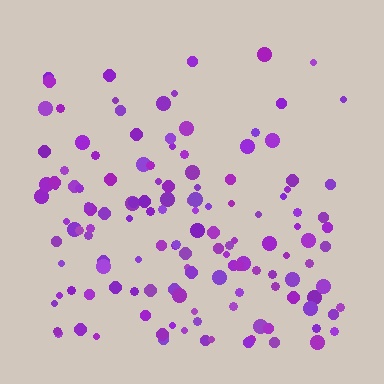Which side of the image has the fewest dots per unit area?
The top.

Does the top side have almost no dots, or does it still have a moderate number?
Still a moderate number, just noticeably fewer than the bottom.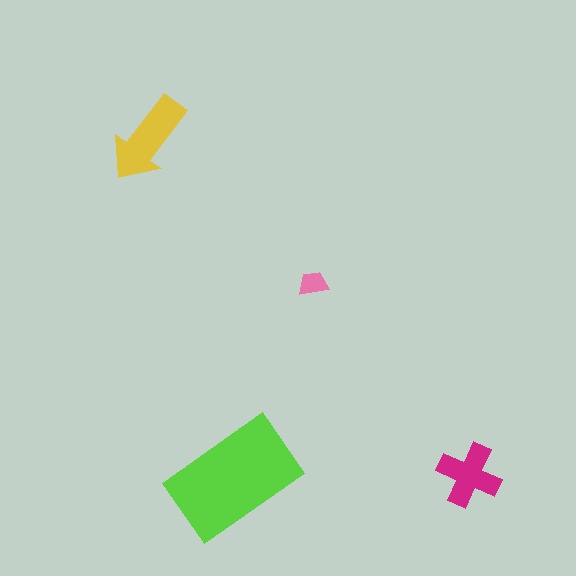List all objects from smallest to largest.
The pink trapezoid, the magenta cross, the yellow arrow, the lime rectangle.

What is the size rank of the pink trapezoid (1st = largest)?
4th.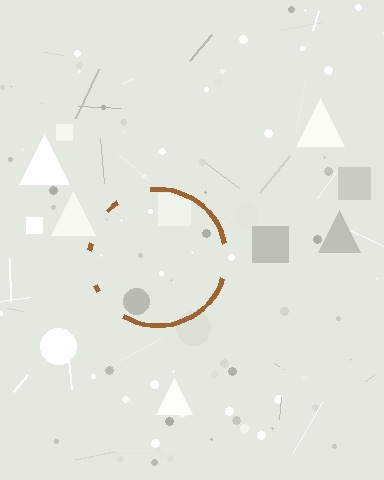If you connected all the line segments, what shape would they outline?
They would outline a circle.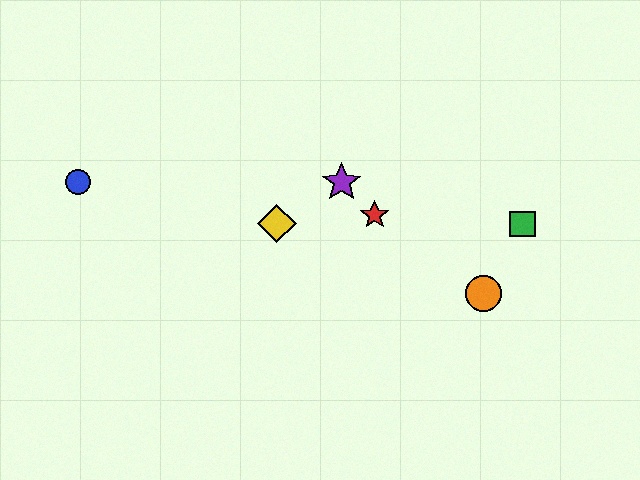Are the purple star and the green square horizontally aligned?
No, the purple star is at y≈182 and the green square is at y≈224.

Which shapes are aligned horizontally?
The blue circle, the purple star are aligned horizontally.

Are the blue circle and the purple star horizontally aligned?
Yes, both are at y≈182.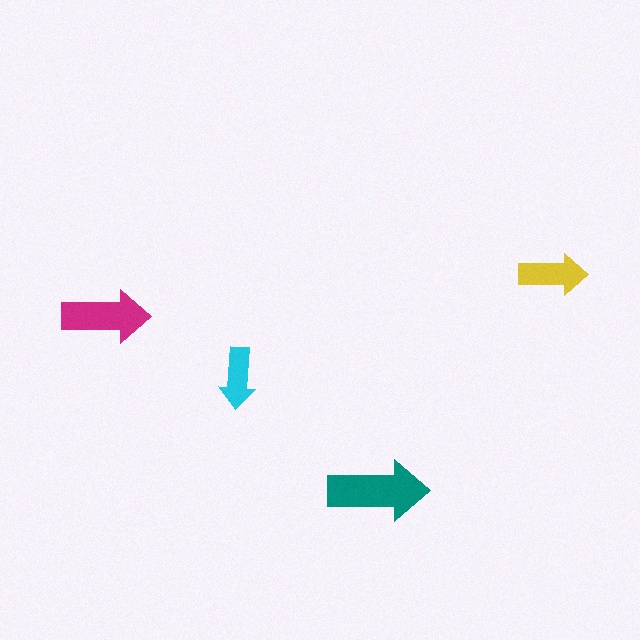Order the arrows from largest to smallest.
the teal one, the magenta one, the yellow one, the cyan one.